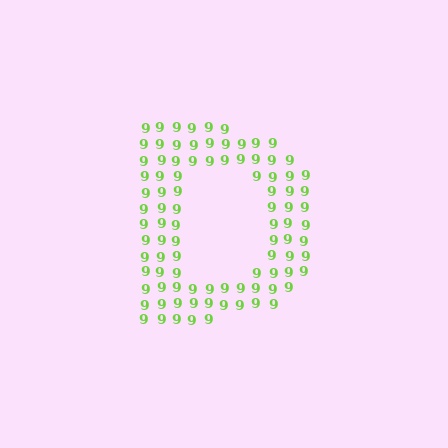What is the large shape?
The large shape is the letter D.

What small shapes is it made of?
It is made of small digit 9's.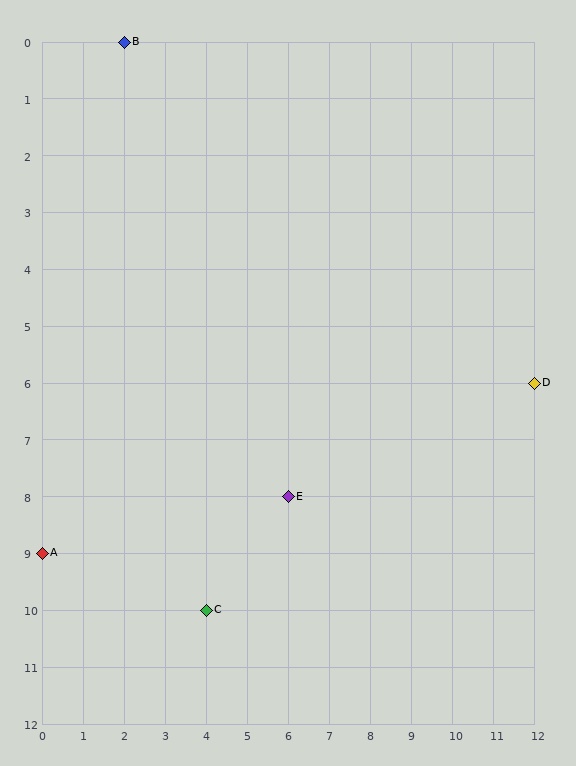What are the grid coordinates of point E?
Point E is at grid coordinates (6, 8).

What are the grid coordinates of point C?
Point C is at grid coordinates (4, 10).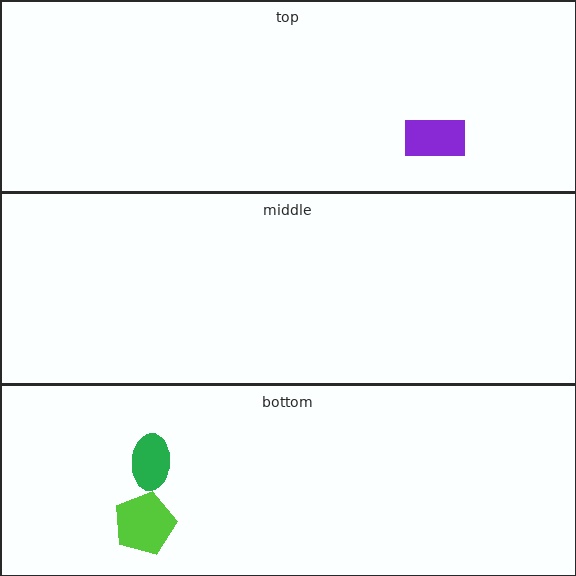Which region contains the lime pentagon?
The bottom region.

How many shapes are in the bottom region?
2.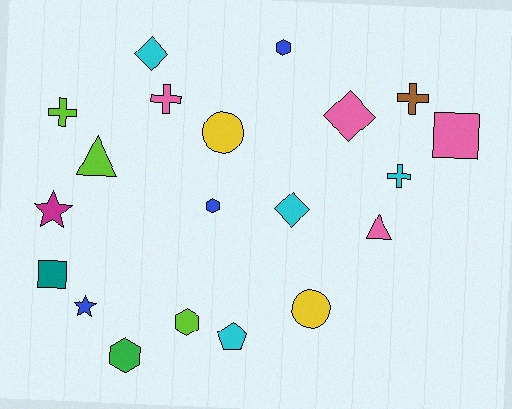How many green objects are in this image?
There is 1 green object.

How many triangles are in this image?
There are 2 triangles.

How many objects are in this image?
There are 20 objects.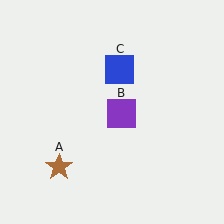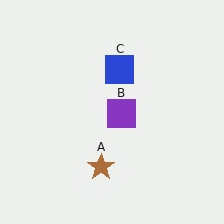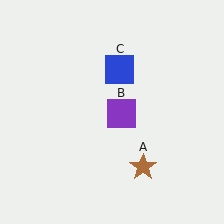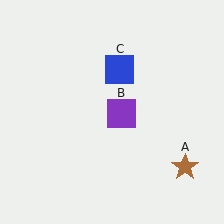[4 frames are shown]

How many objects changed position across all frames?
1 object changed position: brown star (object A).